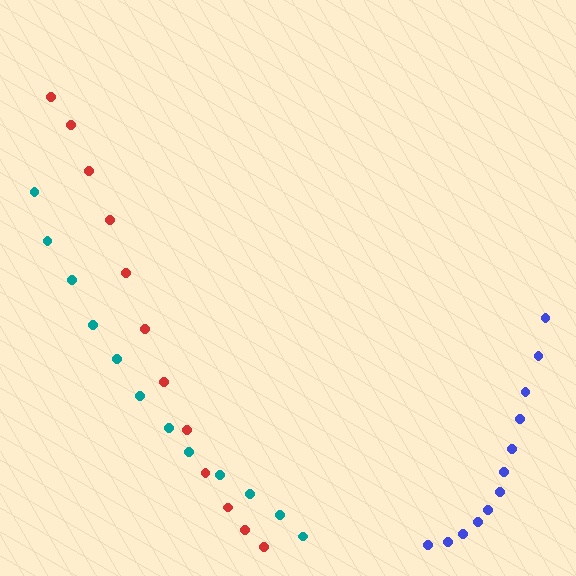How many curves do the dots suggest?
There are 3 distinct paths.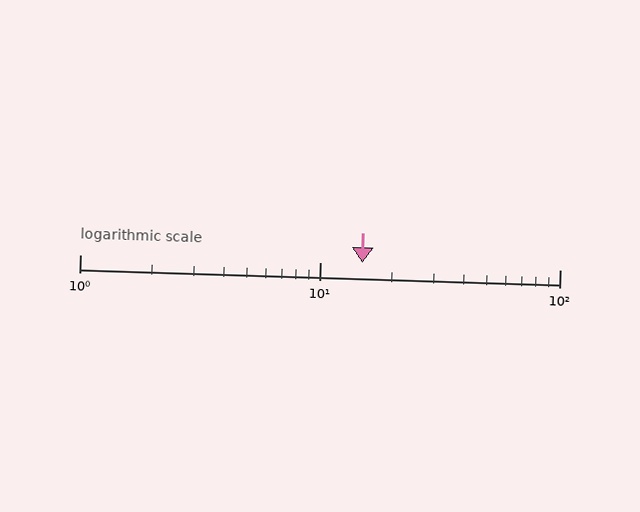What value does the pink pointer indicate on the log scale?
The pointer indicates approximately 15.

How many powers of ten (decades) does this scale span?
The scale spans 2 decades, from 1 to 100.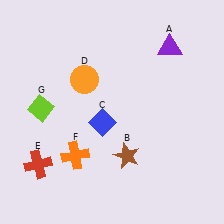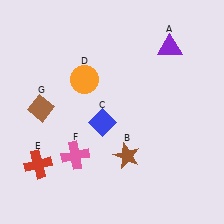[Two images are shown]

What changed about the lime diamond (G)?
In Image 1, G is lime. In Image 2, it changed to brown.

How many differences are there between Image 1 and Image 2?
There are 2 differences between the two images.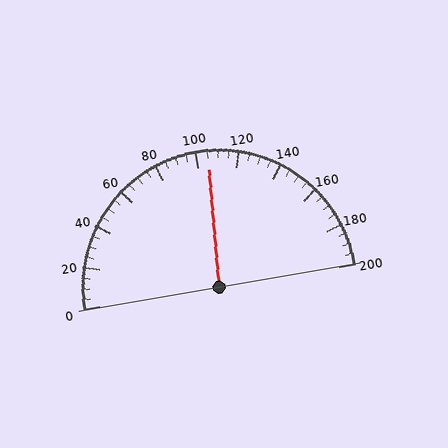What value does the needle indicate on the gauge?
The needle indicates approximately 105.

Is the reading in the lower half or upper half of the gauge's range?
The reading is in the upper half of the range (0 to 200).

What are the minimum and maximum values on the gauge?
The gauge ranges from 0 to 200.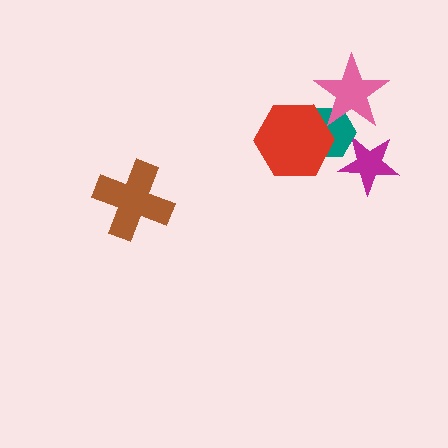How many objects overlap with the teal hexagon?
3 objects overlap with the teal hexagon.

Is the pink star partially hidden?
No, no other shape covers it.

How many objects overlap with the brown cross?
0 objects overlap with the brown cross.